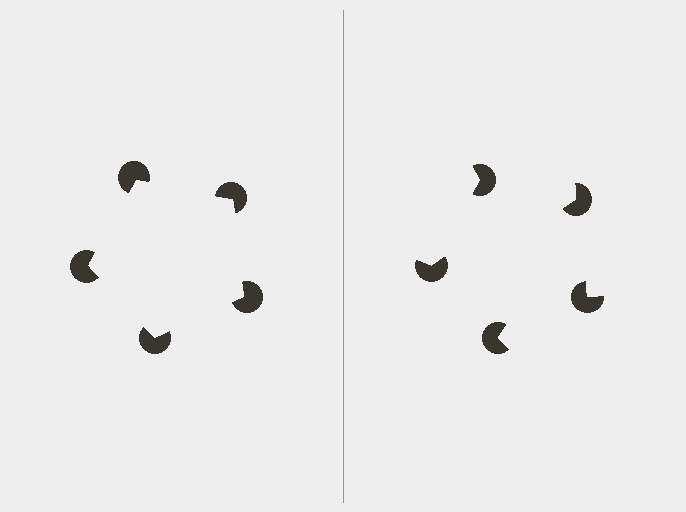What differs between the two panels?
The pac-man discs are positioned identically on both sides; only the wedge orientations differ. On the left they align to a pentagon; on the right they are misaligned.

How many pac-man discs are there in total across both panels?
10 — 5 on each side.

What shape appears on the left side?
An illusory pentagon.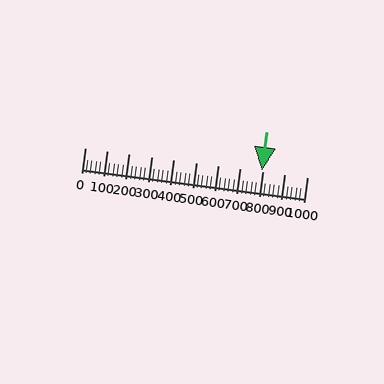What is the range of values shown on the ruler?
The ruler shows values from 0 to 1000.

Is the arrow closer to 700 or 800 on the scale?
The arrow is closer to 800.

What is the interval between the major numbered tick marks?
The major tick marks are spaced 100 units apart.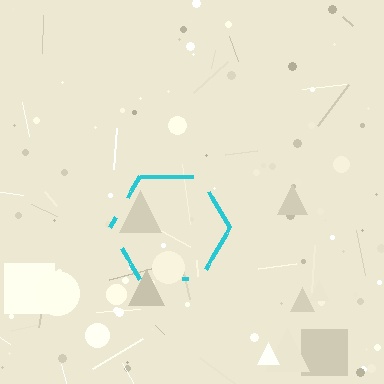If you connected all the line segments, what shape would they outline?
They would outline a hexagon.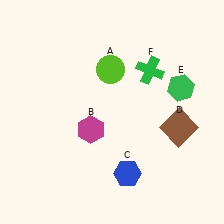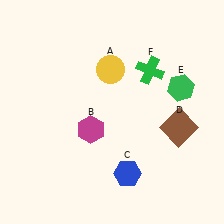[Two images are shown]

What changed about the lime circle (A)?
In Image 1, A is lime. In Image 2, it changed to yellow.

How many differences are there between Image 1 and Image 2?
There is 1 difference between the two images.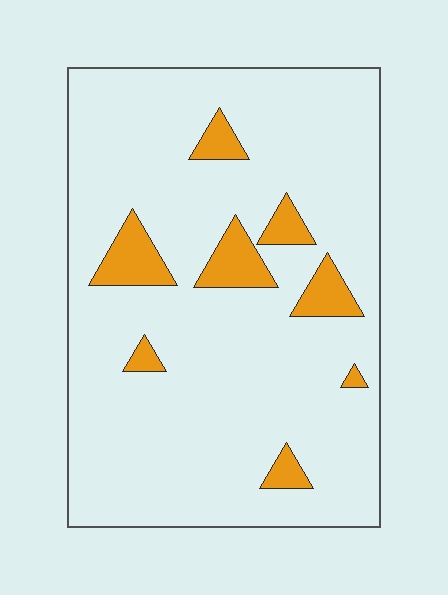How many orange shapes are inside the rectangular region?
8.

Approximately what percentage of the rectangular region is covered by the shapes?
Approximately 10%.